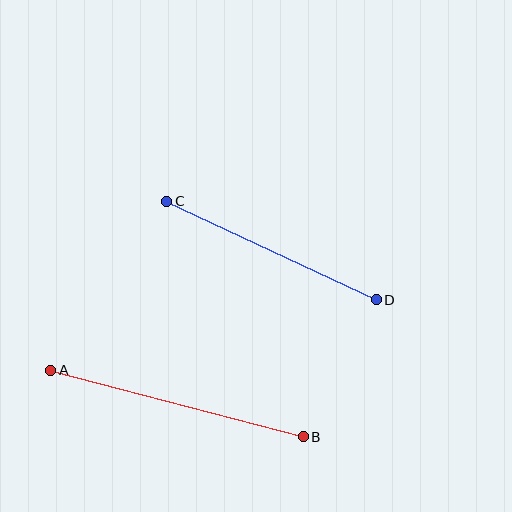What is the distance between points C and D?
The distance is approximately 232 pixels.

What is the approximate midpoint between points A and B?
The midpoint is at approximately (177, 403) pixels.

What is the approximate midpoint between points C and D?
The midpoint is at approximately (271, 251) pixels.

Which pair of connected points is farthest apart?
Points A and B are farthest apart.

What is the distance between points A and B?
The distance is approximately 262 pixels.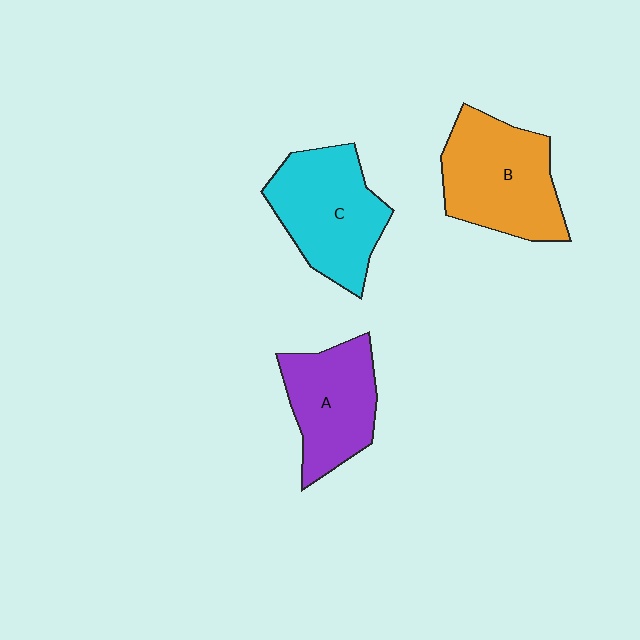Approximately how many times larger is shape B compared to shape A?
Approximately 1.2 times.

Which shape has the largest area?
Shape B (orange).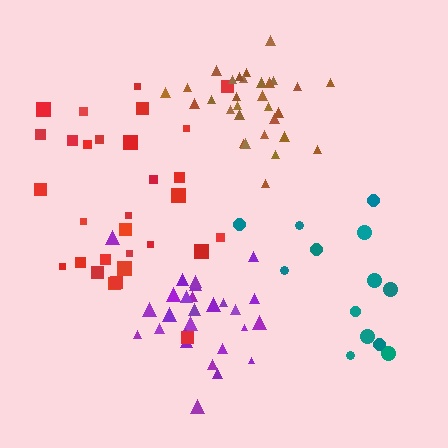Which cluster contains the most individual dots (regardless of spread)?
Red (31).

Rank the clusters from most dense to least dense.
brown, purple, red, teal.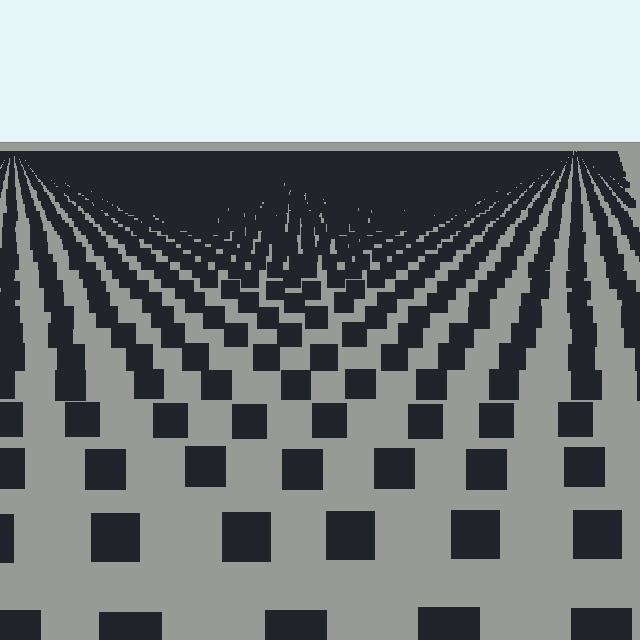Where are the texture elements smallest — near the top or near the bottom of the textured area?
Near the top.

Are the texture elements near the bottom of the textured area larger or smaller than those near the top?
Larger. Near the bottom, elements are closer to the viewer and appear at a bigger on-screen size.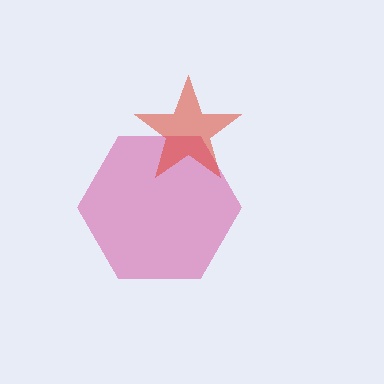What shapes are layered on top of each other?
The layered shapes are: a magenta hexagon, a red star.